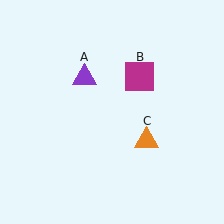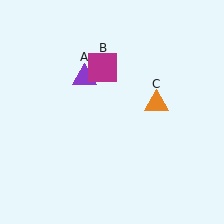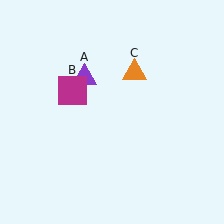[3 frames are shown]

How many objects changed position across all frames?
2 objects changed position: magenta square (object B), orange triangle (object C).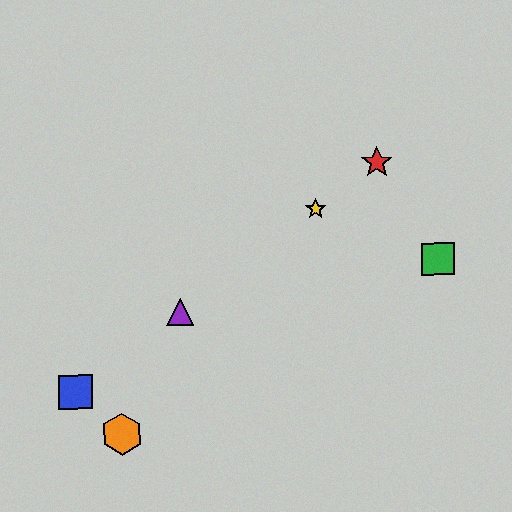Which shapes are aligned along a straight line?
The red star, the blue square, the yellow star, the purple triangle are aligned along a straight line.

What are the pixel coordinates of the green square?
The green square is at (438, 259).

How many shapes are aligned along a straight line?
4 shapes (the red star, the blue square, the yellow star, the purple triangle) are aligned along a straight line.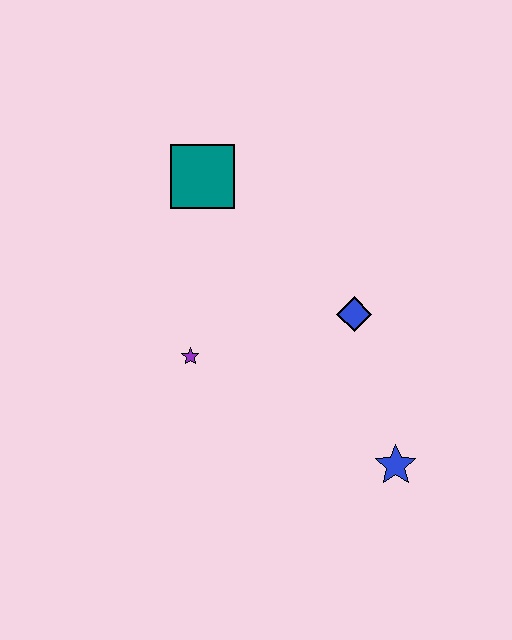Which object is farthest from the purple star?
The blue star is farthest from the purple star.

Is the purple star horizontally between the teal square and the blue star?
No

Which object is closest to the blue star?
The blue diamond is closest to the blue star.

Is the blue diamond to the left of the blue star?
Yes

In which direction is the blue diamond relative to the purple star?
The blue diamond is to the right of the purple star.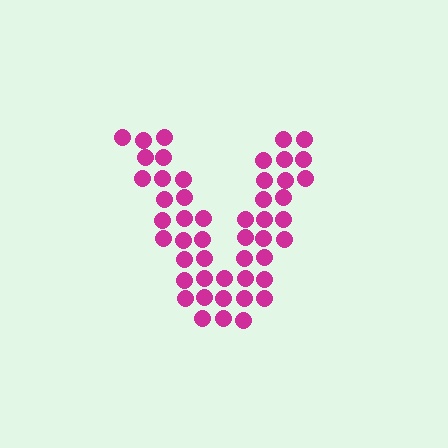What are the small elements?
The small elements are circles.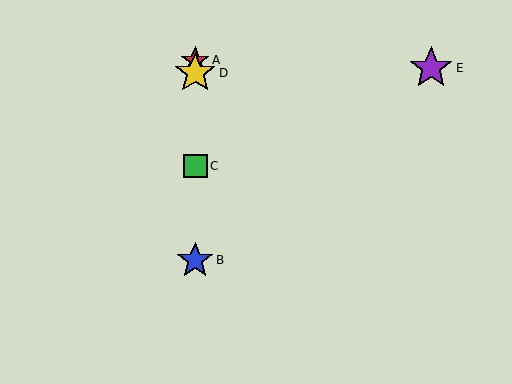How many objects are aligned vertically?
4 objects (A, B, C, D) are aligned vertically.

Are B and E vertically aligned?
No, B is at x≈195 and E is at x≈431.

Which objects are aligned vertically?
Objects A, B, C, D are aligned vertically.